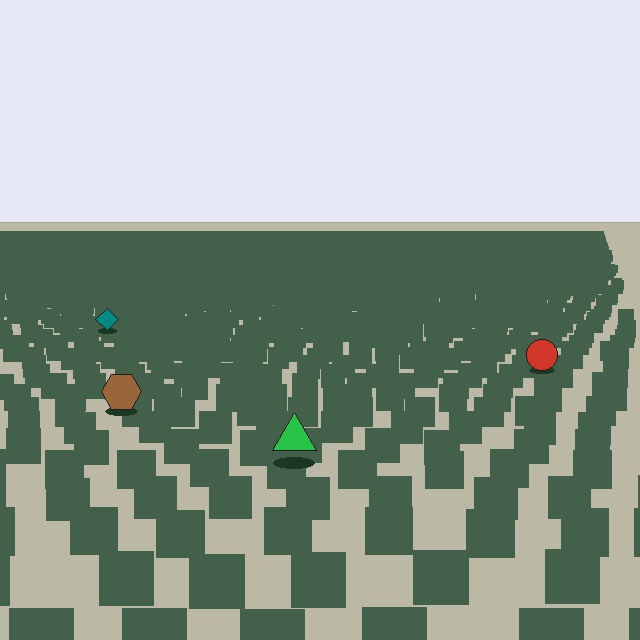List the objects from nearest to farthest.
From nearest to farthest: the green triangle, the brown hexagon, the red circle, the teal diamond.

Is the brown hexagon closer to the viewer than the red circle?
Yes. The brown hexagon is closer — you can tell from the texture gradient: the ground texture is coarser near it.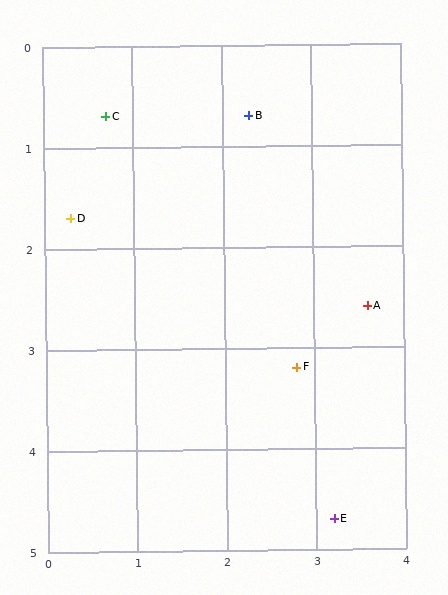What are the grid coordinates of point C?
Point C is at approximately (0.7, 0.7).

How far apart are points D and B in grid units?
Points D and B are about 2.2 grid units apart.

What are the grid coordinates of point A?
Point A is at approximately (3.6, 2.6).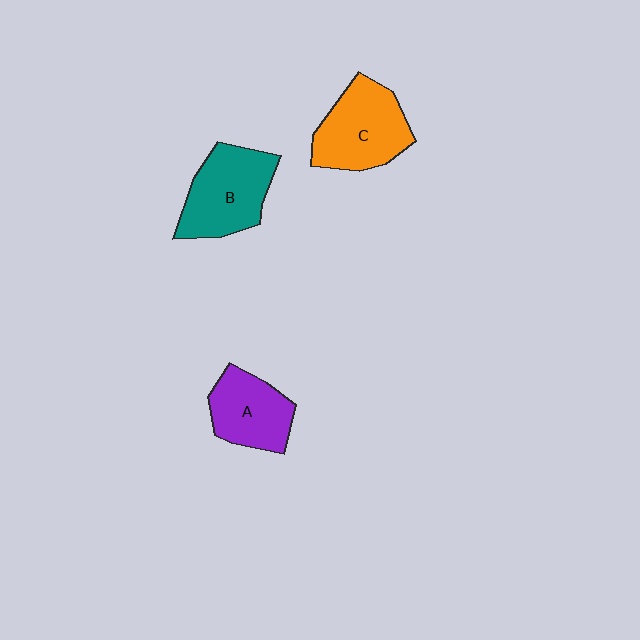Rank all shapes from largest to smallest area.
From largest to smallest: B (teal), C (orange), A (purple).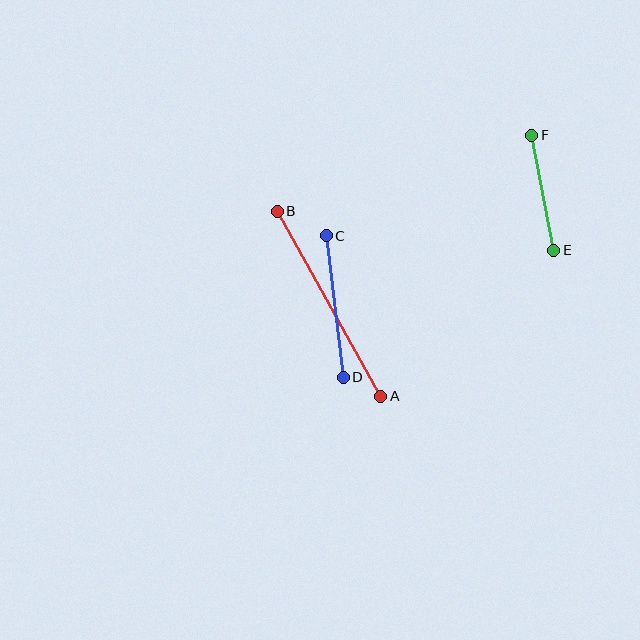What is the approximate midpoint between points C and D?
The midpoint is at approximately (335, 306) pixels.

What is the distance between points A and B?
The distance is approximately 212 pixels.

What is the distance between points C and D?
The distance is approximately 142 pixels.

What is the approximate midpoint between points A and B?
The midpoint is at approximately (329, 304) pixels.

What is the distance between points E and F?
The distance is approximately 117 pixels.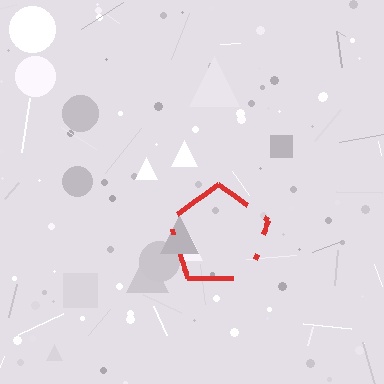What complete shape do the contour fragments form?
The contour fragments form a pentagon.